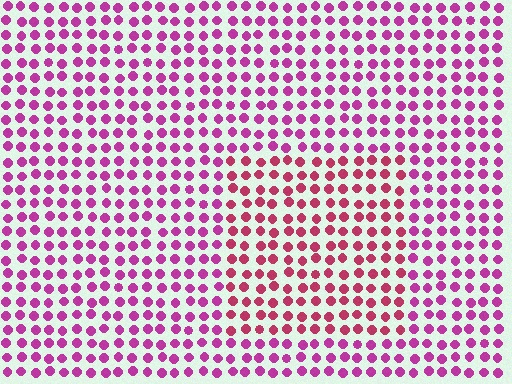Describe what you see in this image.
The image is filled with small magenta elements in a uniform arrangement. A rectangle-shaped region is visible where the elements are tinted to a slightly different hue, forming a subtle color boundary.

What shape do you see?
I see a rectangle.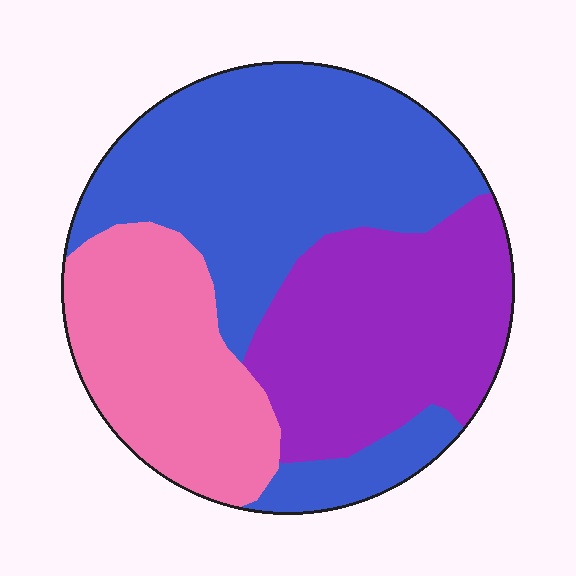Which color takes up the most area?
Blue, at roughly 45%.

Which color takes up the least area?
Pink, at roughly 25%.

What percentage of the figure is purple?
Purple takes up about one third (1/3) of the figure.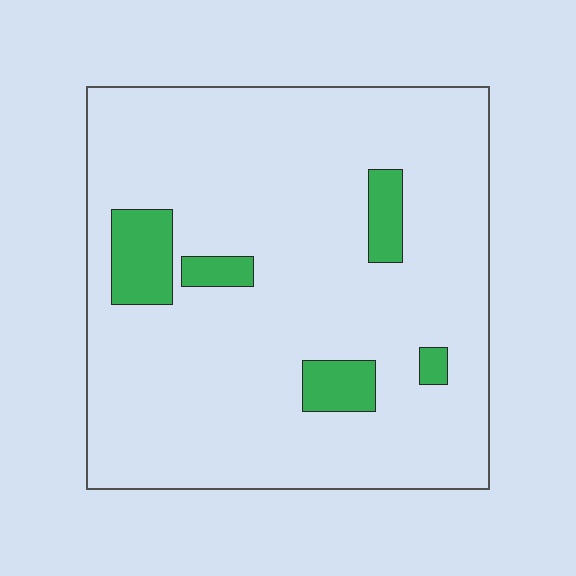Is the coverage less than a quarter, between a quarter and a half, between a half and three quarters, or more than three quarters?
Less than a quarter.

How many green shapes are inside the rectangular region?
5.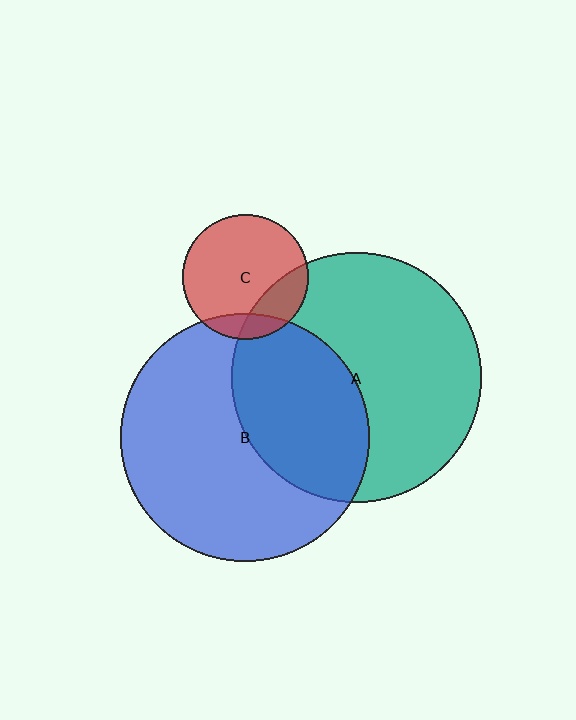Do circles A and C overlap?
Yes.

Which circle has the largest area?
Circle A (teal).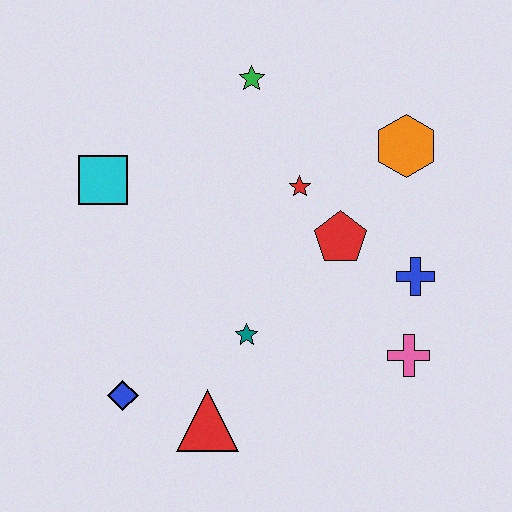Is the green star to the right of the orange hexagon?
No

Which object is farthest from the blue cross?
The cyan square is farthest from the blue cross.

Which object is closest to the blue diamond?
The red triangle is closest to the blue diamond.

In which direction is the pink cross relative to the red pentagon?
The pink cross is below the red pentagon.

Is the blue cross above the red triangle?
Yes